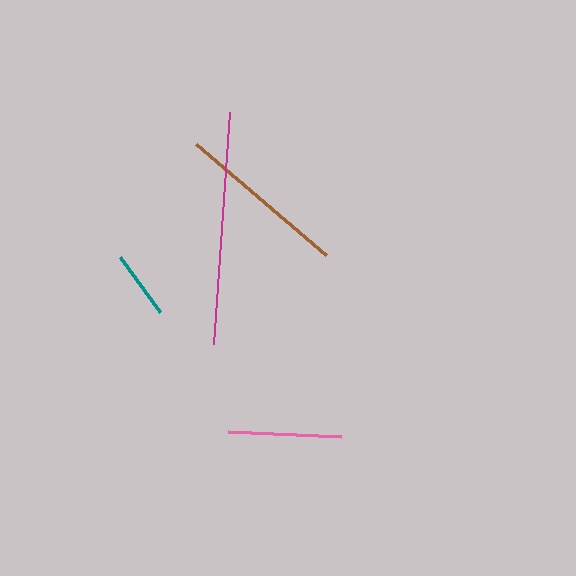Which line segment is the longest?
The magenta line is the longest at approximately 233 pixels.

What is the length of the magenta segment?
The magenta segment is approximately 233 pixels long.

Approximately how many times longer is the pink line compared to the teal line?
The pink line is approximately 1.6 times the length of the teal line.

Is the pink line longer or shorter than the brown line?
The brown line is longer than the pink line.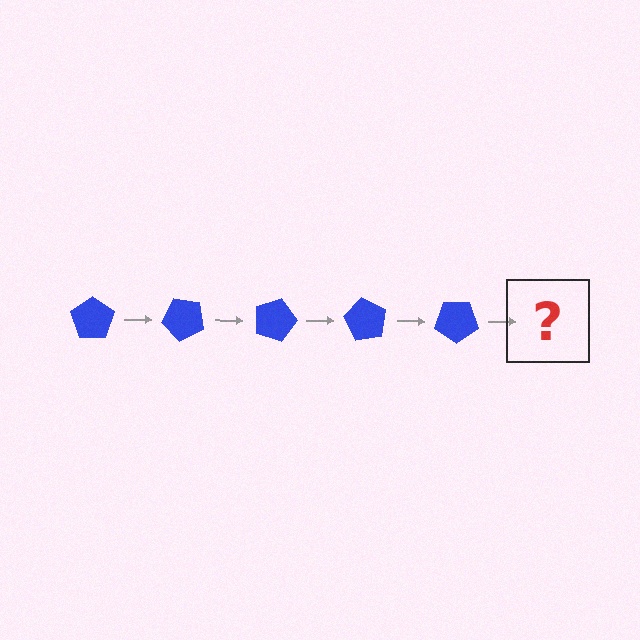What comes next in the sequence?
The next element should be a blue pentagon rotated 225 degrees.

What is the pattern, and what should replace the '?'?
The pattern is that the pentagon rotates 45 degrees each step. The '?' should be a blue pentagon rotated 225 degrees.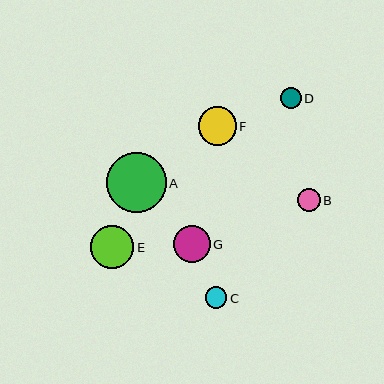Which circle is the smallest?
Circle D is the smallest with a size of approximately 21 pixels.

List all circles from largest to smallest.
From largest to smallest: A, E, F, G, B, C, D.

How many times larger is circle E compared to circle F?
Circle E is approximately 1.1 times the size of circle F.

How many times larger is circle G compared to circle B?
Circle G is approximately 1.6 times the size of circle B.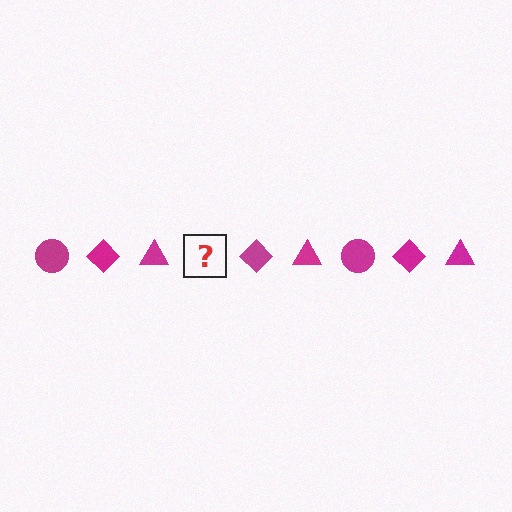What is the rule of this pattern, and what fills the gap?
The rule is that the pattern cycles through circle, diamond, triangle shapes in magenta. The gap should be filled with a magenta circle.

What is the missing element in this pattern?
The missing element is a magenta circle.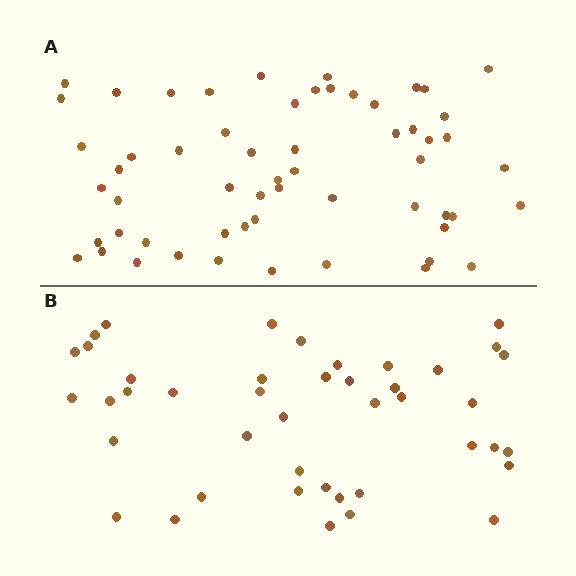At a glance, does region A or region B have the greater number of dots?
Region A (the top region) has more dots.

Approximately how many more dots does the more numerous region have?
Region A has approximately 15 more dots than region B.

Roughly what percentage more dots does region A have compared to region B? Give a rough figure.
About 35% more.